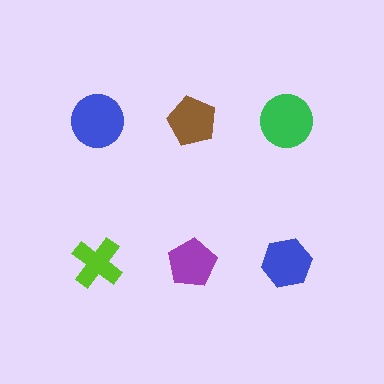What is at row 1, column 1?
A blue circle.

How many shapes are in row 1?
3 shapes.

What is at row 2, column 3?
A blue hexagon.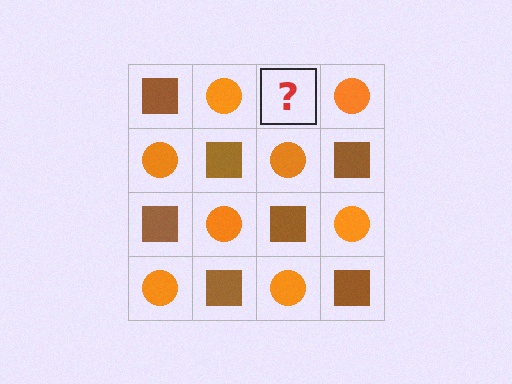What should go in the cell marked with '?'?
The missing cell should contain a brown square.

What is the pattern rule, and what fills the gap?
The rule is that it alternates brown square and orange circle in a checkerboard pattern. The gap should be filled with a brown square.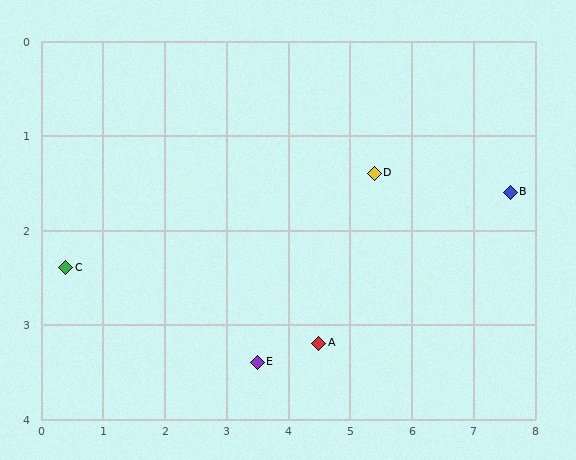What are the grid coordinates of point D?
Point D is at approximately (5.4, 1.4).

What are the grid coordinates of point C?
Point C is at approximately (0.4, 2.4).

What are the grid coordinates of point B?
Point B is at approximately (7.6, 1.6).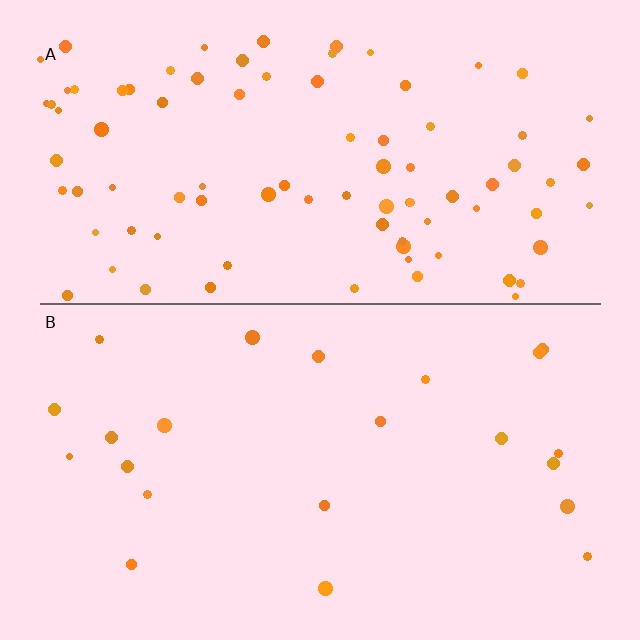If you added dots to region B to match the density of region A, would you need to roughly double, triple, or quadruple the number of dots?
Approximately quadruple.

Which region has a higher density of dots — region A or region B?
A (the top).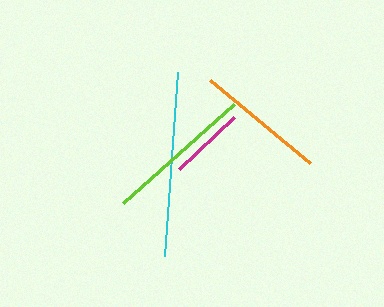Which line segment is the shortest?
The magenta line is the shortest at approximately 75 pixels.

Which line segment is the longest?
The cyan line is the longest at approximately 184 pixels.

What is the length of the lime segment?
The lime segment is approximately 148 pixels long.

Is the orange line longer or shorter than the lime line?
The lime line is longer than the orange line.